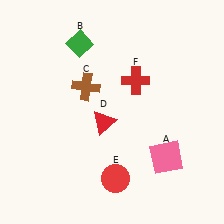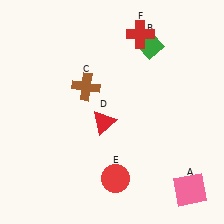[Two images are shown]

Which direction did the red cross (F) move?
The red cross (F) moved up.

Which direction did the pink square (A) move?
The pink square (A) moved down.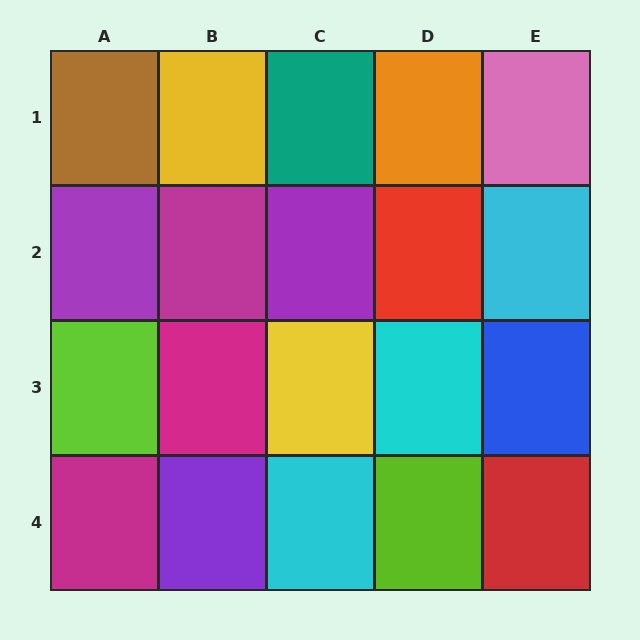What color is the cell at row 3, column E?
Blue.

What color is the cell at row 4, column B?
Purple.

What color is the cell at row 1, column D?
Orange.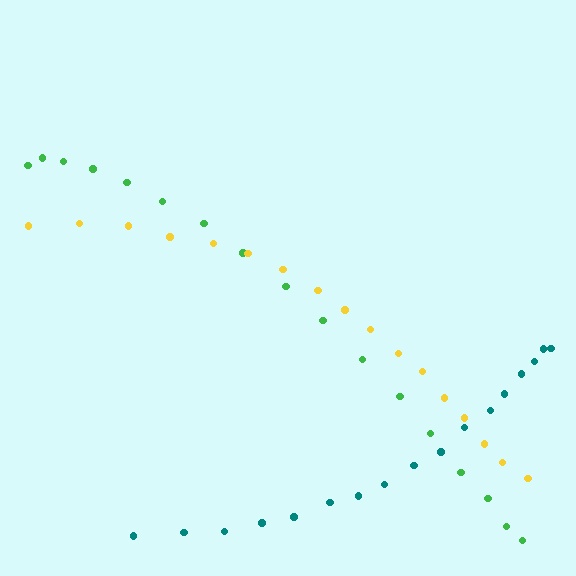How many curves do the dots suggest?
There are 3 distinct paths.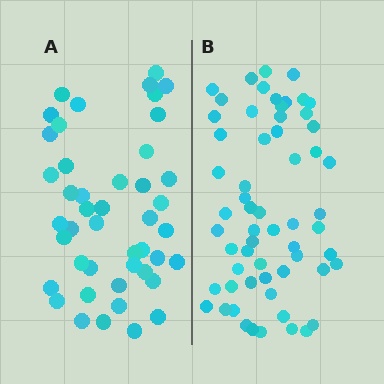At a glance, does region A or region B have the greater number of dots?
Region B (the right region) has more dots.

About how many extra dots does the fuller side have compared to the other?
Region B has approximately 15 more dots than region A.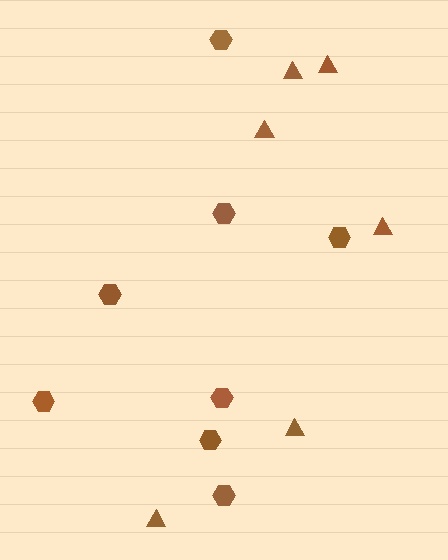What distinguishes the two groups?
There are 2 groups: one group of triangles (6) and one group of hexagons (8).